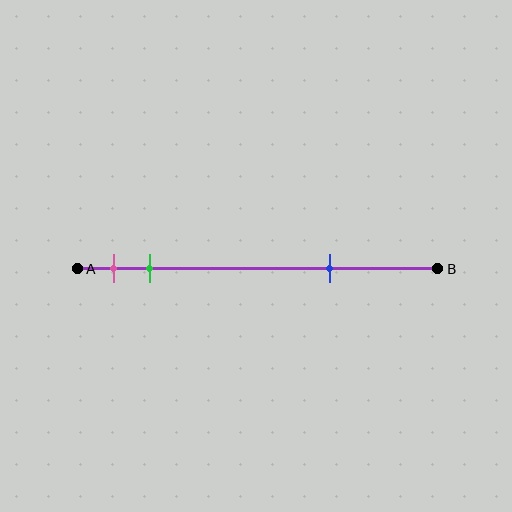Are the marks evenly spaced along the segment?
No, the marks are not evenly spaced.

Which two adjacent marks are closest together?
The pink and green marks are the closest adjacent pair.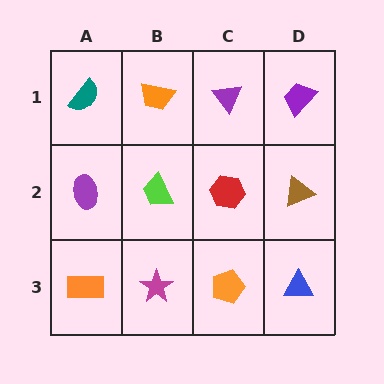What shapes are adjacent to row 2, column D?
A purple trapezoid (row 1, column D), a blue triangle (row 3, column D), a red hexagon (row 2, column C).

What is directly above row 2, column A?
A teal semicircle.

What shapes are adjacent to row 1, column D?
A brown triangle (row 2, column D), a purple triangle (row 1, column C).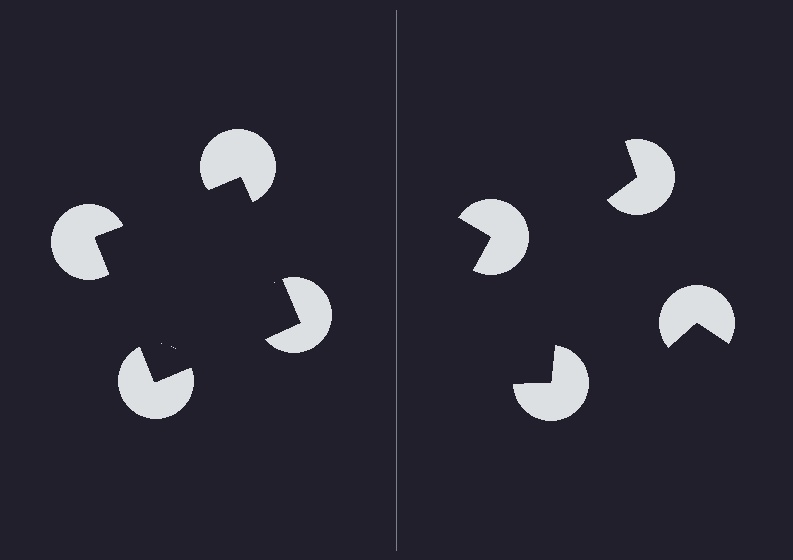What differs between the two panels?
The pac-man discs are positioned identically on both sides; only the wedge orientations differ. On the left they align to a square; on the right they are misaligned.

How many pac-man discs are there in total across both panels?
8 — 4 on each side.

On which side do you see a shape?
An illusory square appears on the left side. On the right side the wedge cuts are rotated, so no coherent shape forms.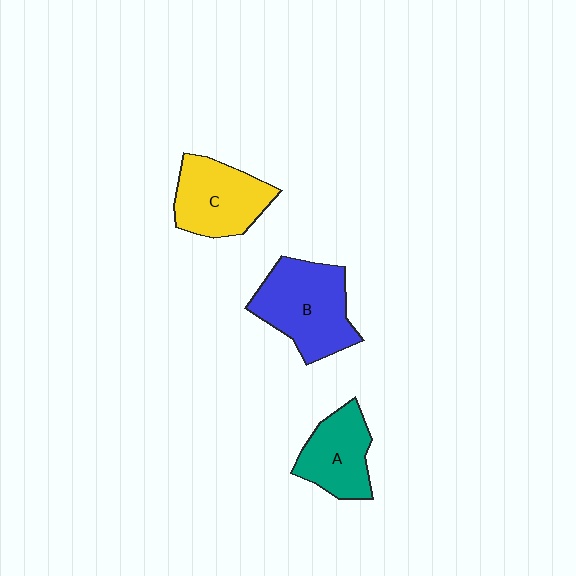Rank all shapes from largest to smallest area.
From largest to smallest: B (blue), C (yellow), A (teal).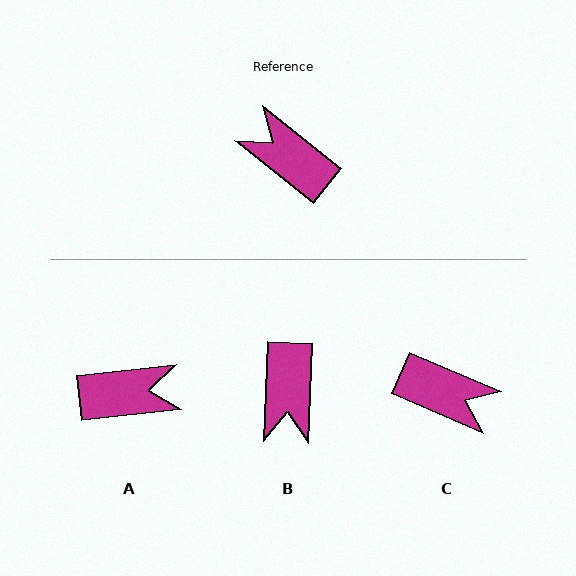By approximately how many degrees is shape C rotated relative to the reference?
Approximately 165 degrees clockwise.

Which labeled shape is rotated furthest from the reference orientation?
C, about 165 degrees away.